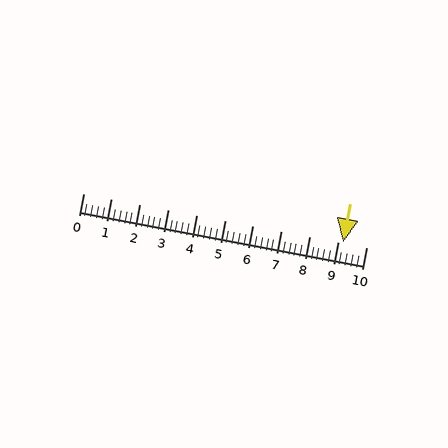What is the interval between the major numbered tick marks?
The major tick marks are spaced 1 units apart.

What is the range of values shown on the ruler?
The ruler shows values from 0 to 10.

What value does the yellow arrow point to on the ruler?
The yellow arrow points to approximately 9.2.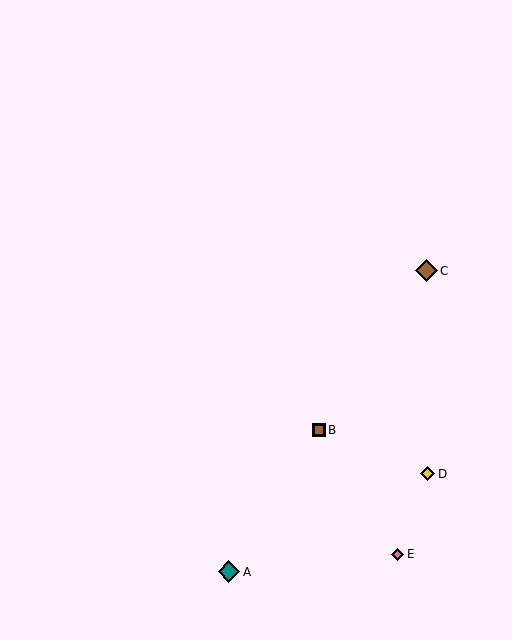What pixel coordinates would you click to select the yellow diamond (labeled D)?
Click at (428, 474) to select the yellow diamond D.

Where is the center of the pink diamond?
The center of the pink diamond is at (398, 554).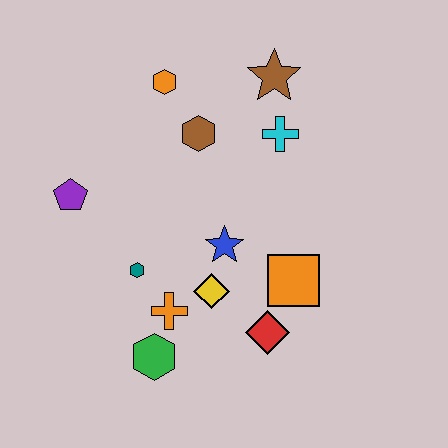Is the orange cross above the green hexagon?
Yes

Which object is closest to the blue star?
The yellow diamond is closest to the blue star.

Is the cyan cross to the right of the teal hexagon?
Yes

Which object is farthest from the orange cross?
The brown star is farthest from the orange cross.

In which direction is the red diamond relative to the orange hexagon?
The red diamond is below the orange hexagon.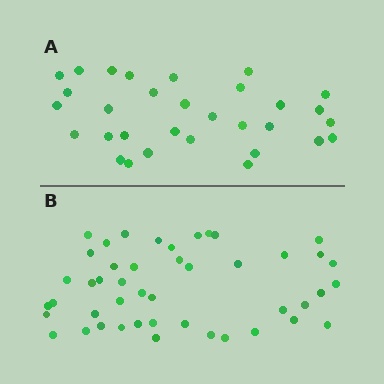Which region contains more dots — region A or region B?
Region B (the bottom region) has more dots.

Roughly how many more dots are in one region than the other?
Region B has approximately 15 more dots than region A.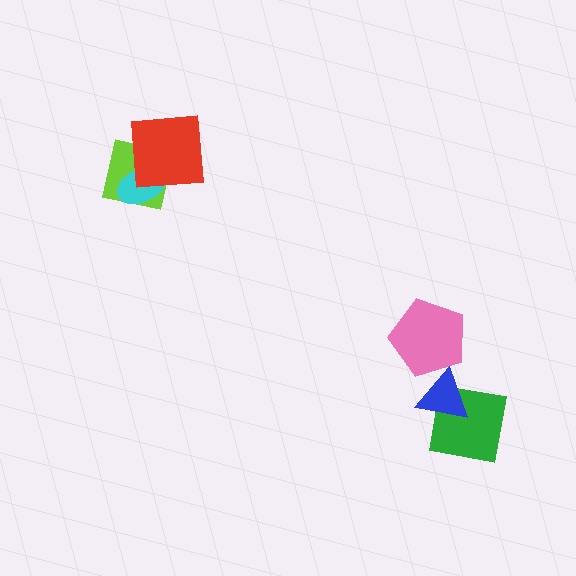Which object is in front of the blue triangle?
The pink pentagon is in front of the blue triangle.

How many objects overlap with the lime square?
2 objects overlap with the lime square.